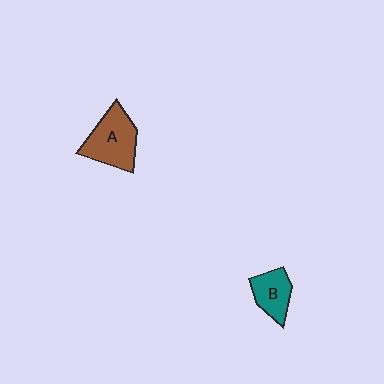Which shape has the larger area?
Shape A (brown).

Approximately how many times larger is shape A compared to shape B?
Approximately 1.5 times.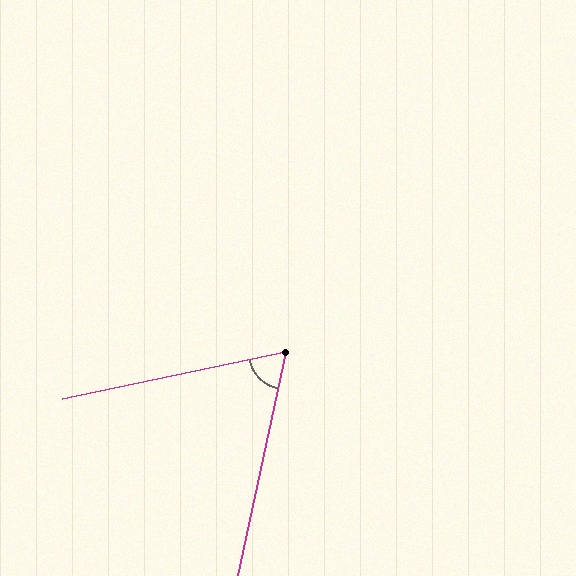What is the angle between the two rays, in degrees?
Approximately 66 degrees.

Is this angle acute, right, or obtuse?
It is acute.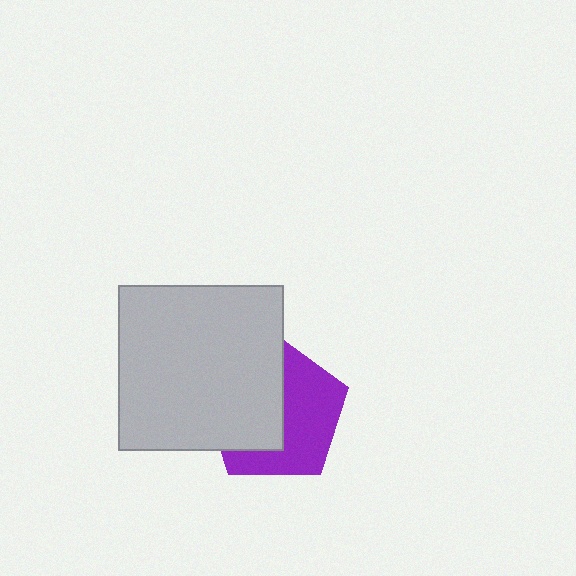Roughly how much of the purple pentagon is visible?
About half of it is visible (roughly 51%).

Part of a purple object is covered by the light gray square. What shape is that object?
It is a pentagon.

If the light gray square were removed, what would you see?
You would see the complete purple pentagon.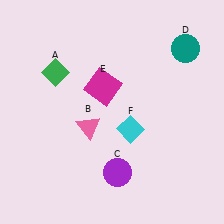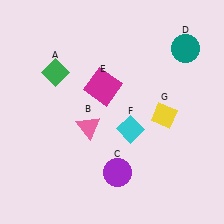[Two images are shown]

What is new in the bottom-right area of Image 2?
A yellow diamond (G) was added in the bottom-right area of Image 2.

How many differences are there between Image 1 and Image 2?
There is 1 difference between the two images.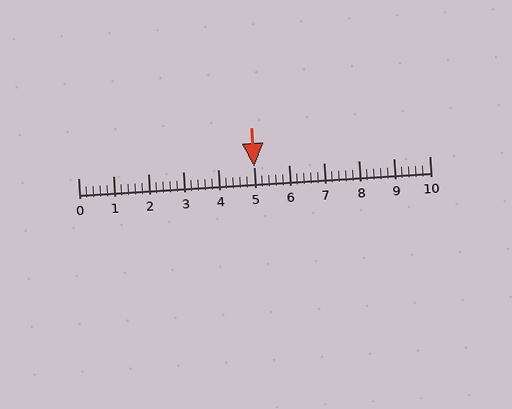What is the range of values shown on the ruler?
The ruler shows values from 0 to 10.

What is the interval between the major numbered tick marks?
The major tick marks are spaced 1 units apart.